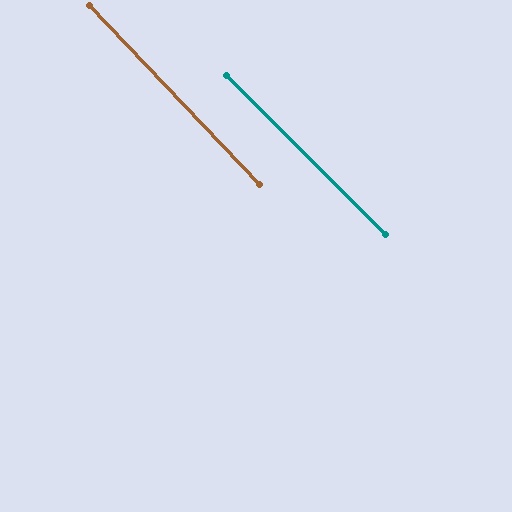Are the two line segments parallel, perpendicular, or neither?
Parallel — their directions differ by only 1.5°.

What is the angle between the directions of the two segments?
Approximately 2 degrees.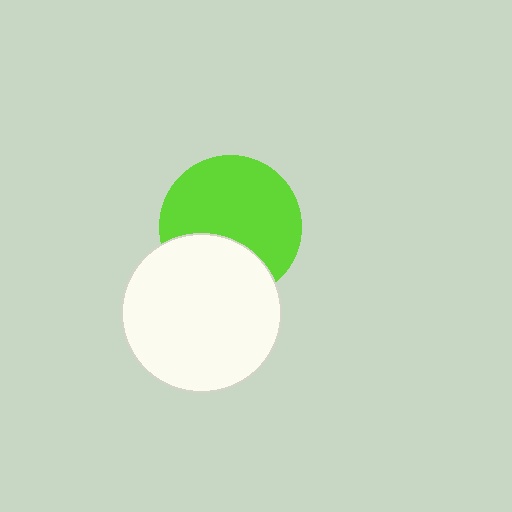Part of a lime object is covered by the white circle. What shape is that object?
It is a circle.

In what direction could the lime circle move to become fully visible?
The lime circle could move up. That would shift it out from behind the white circle entirely.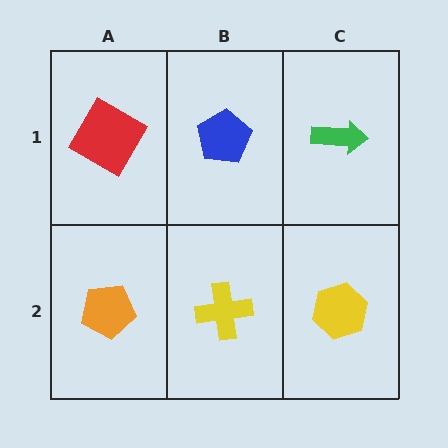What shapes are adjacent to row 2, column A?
A red square (row 1, column A), a yellow cross (row 2, column B).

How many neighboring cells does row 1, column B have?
3.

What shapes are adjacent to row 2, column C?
A green arrow (row 1, column C), a yellow cross (row 2, column B).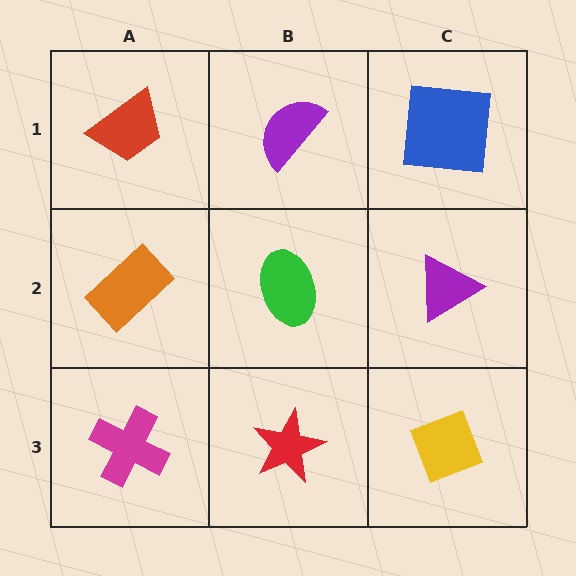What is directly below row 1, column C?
A purple triangle.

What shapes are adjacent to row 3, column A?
An orange rectangle (row 2, column A), a red star (row 3, column B).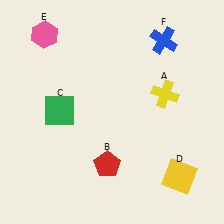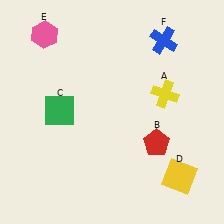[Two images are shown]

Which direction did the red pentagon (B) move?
The red pentagon (B) moved right.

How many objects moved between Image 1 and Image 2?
1 object moved between the two images.